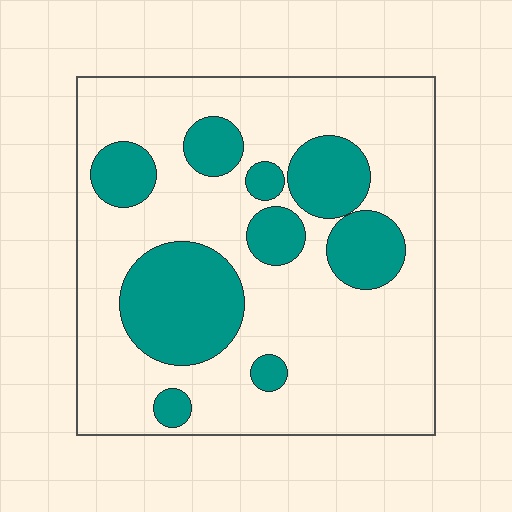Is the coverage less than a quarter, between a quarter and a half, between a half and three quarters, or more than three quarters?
Between a quarter and a half.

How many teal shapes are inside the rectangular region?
9.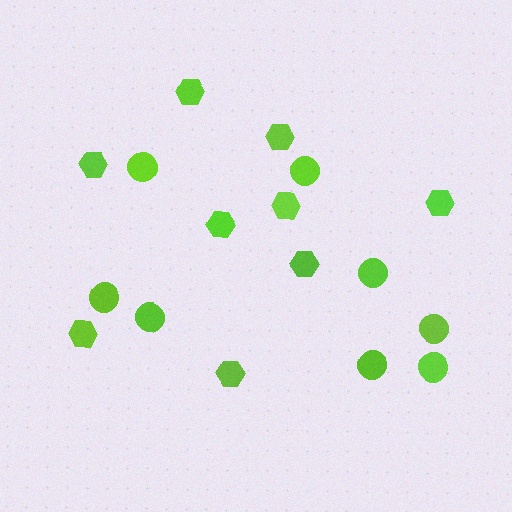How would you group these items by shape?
There are 2 groups: one group of hexagons (9) and one group of circles (8).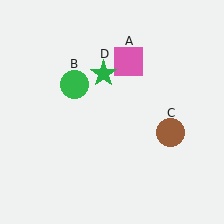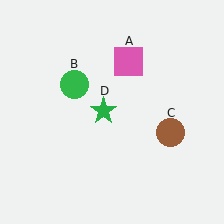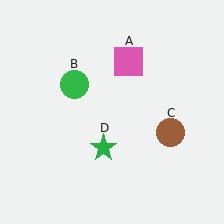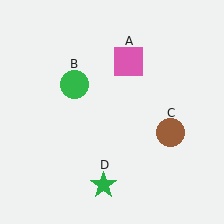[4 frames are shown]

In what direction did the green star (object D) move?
The green star (object D) moved down.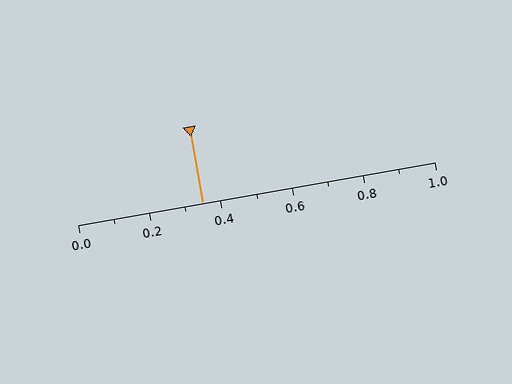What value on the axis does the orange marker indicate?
The marker indicates approximately 0.35.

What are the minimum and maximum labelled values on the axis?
The axis runs from 0.0 to 1.0.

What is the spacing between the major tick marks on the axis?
The major ticks are spaced 0.2 apart.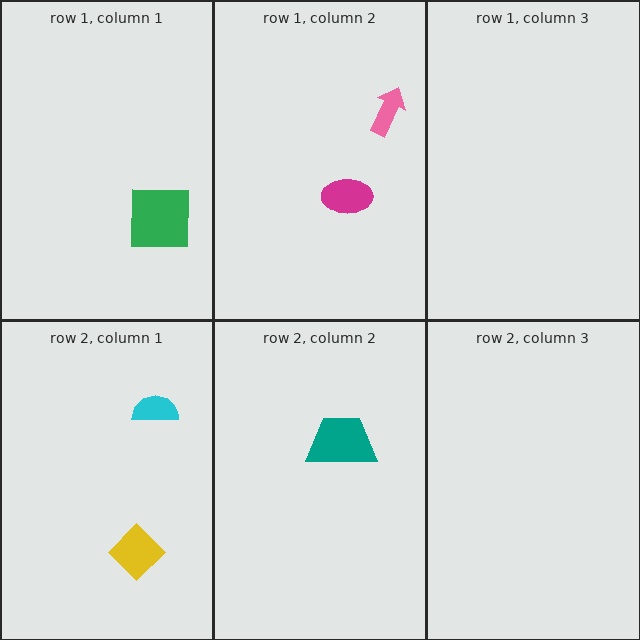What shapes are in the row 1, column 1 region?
The green square.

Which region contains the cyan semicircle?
The row 2, column 1 region.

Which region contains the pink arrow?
The row 1, column 2 region.